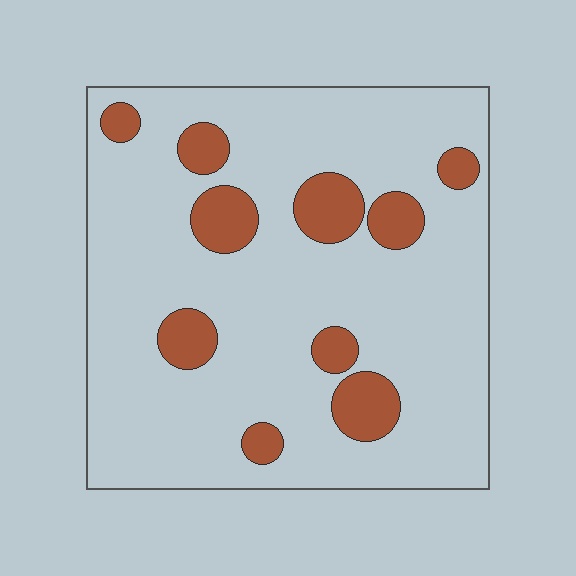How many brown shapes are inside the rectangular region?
10.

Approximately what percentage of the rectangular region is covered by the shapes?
Approximately 15%.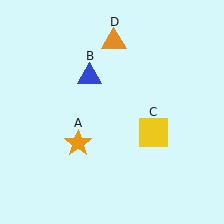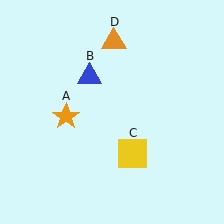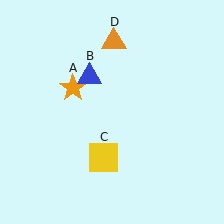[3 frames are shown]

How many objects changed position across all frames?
2 objects changed position: orange star (object A), yellow square (object C).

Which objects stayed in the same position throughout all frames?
Blue triangle (object B) and orange triangle (object D) remained stationary.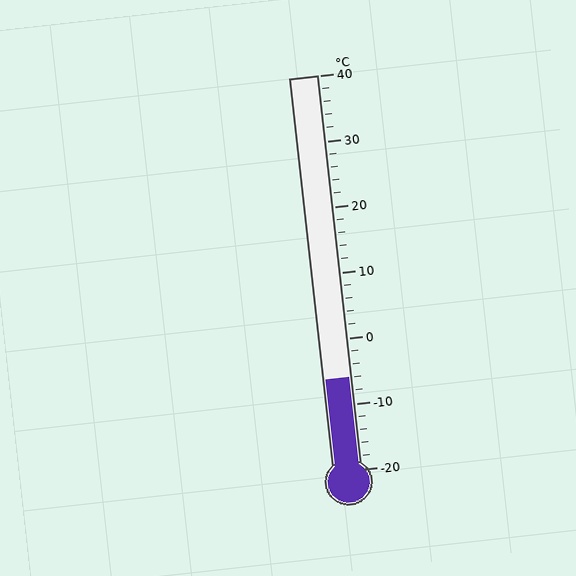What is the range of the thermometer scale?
The thermometer scale ranges from -20°C to 40°C.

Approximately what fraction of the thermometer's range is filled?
The thermometer is filled to approximately 25% of its range.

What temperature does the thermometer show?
The thermometer shows approximately -6°C.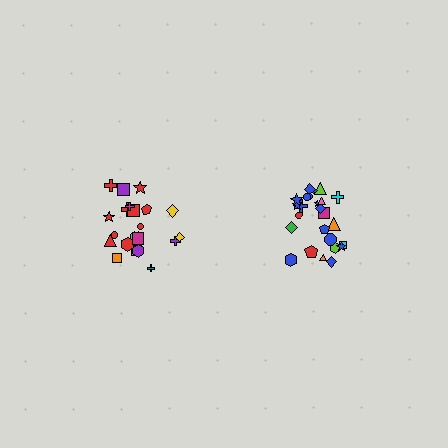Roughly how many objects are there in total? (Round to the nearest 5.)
Roughly 45 objects in total.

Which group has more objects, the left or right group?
The right group.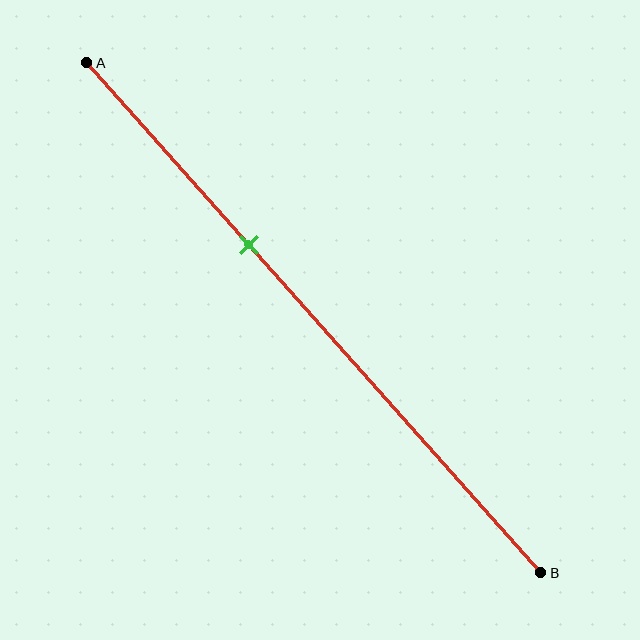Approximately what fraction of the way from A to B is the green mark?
The green mark is approximately 35% of the way from A to B.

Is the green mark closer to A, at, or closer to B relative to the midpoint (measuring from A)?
The green mark is closer to point A than the midpoint of segment AB.